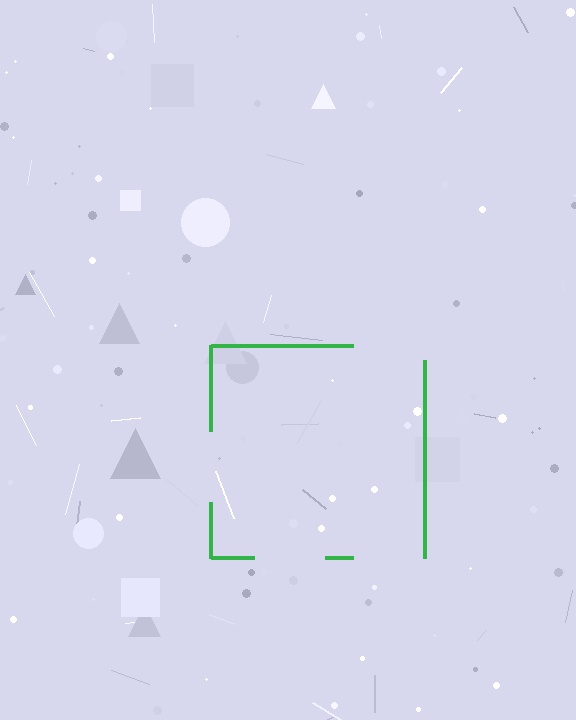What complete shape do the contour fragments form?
The contour fragments form a square.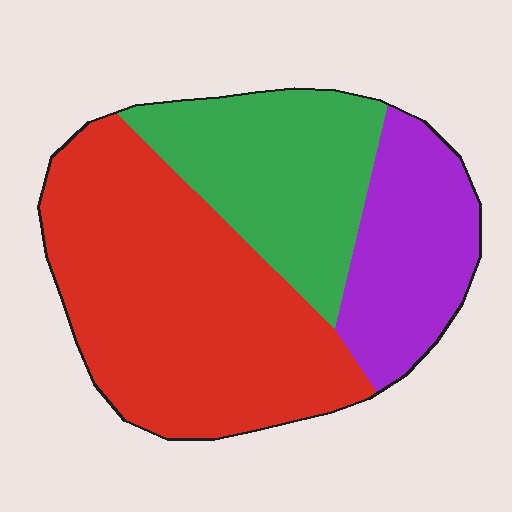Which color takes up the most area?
Red, at roughly 50%.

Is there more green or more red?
Red.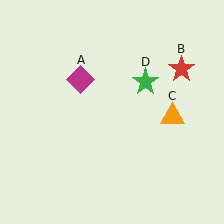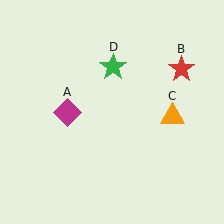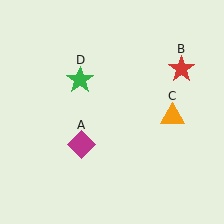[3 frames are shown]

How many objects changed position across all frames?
2 objects changed position: magenta diamond (object A), green star (object D).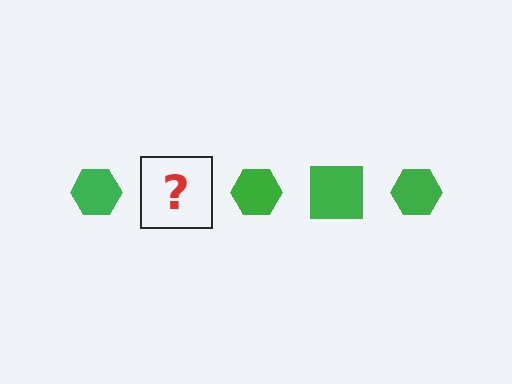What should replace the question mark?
The question mark should be replaced with a green square.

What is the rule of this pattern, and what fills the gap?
The rule is that the pattern cycles through hexagon, square shapes in green. The gap should be filled with a green square.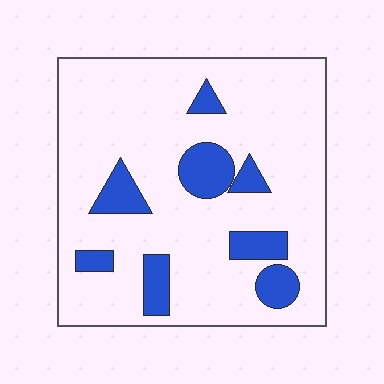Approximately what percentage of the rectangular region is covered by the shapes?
Approximately 15%.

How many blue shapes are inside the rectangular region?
8.